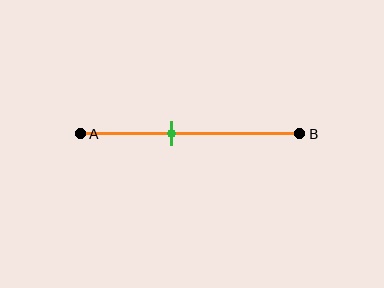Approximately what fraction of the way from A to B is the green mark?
The green mark is approximately 40% of the way from A to B.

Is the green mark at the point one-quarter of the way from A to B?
No, the mark is at about 40% from A, not at the 25% one-quarter point.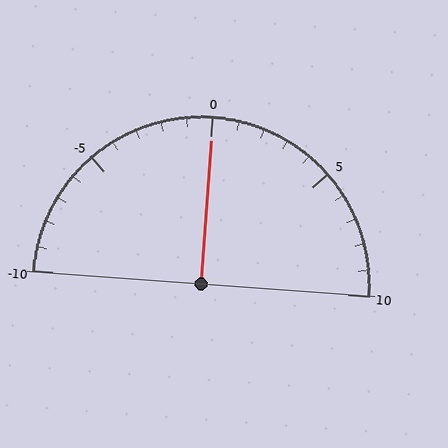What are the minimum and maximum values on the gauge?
The gauge ranges from -10 to 10.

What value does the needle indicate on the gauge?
The needle indicates approximately 0.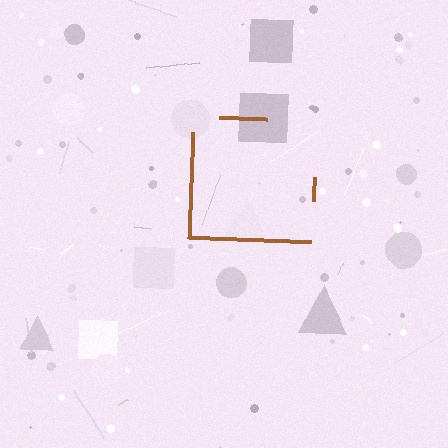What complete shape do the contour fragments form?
The contour fragments form a square.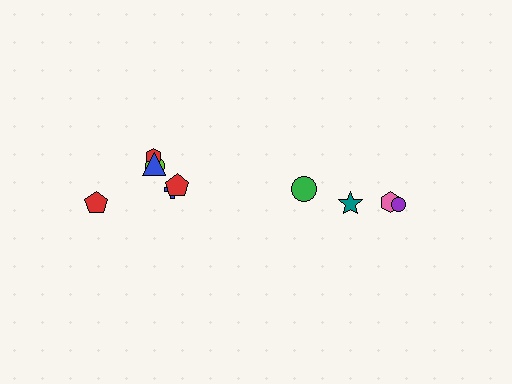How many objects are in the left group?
There are 6 objects.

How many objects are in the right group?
There are 4 objects.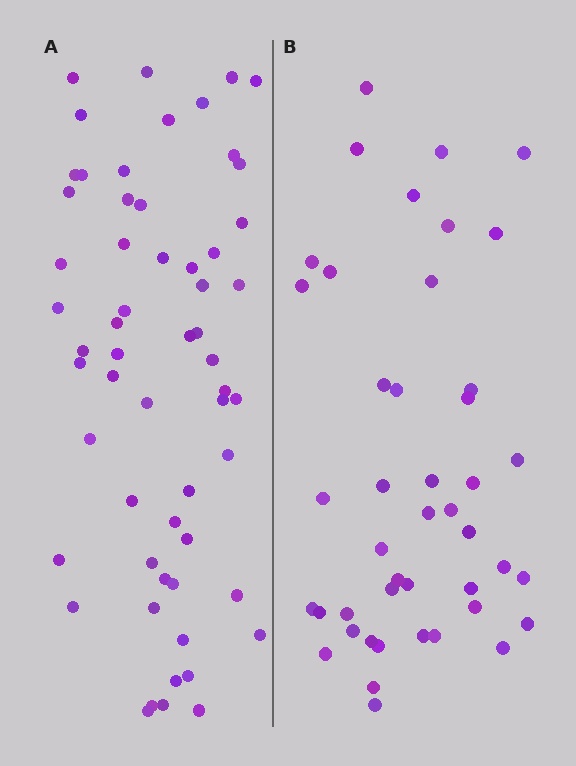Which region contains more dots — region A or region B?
Region A (the left region) has more dots.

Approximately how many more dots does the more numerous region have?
Region A has approximately 15 more dots than region B.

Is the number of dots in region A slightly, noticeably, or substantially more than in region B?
Region A has noticeably more, but not dramatically so. The ratio is roughly 1.3 to 1.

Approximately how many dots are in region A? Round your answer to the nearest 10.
About 60 dots. (The exact count is 58, which rounds to 60.)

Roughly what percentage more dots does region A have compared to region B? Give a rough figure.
About 30% more.